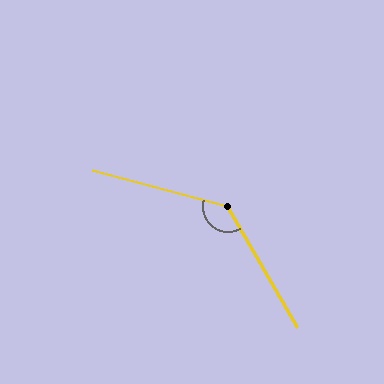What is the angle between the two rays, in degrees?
Approximately 135 degrees.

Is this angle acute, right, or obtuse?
It is obtuse.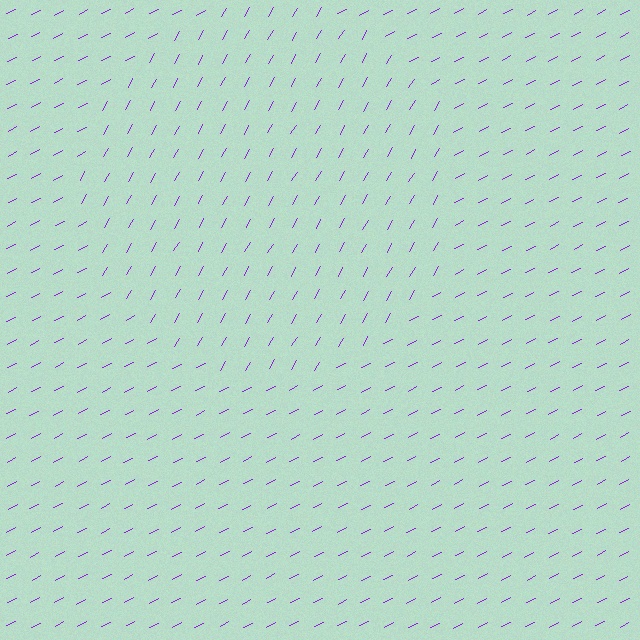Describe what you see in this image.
The image is filled with small purple line segments. A circle region in the image has lines oriented differently from the surrounding lines, creating a visible texture boundary.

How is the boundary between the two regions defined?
The boundary is defined purely by a change in line orientation (approximately 34 degrees difference). All lines are the same color and thickness.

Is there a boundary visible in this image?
Yes, there is a texture boundary formed by a change in line orientation.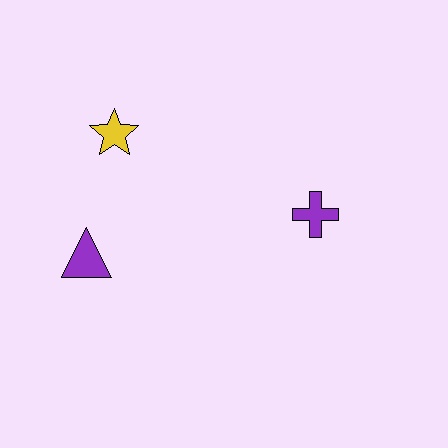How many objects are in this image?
There are 3 objects.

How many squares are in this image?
There are no squares.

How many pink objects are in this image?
There are no pink objects.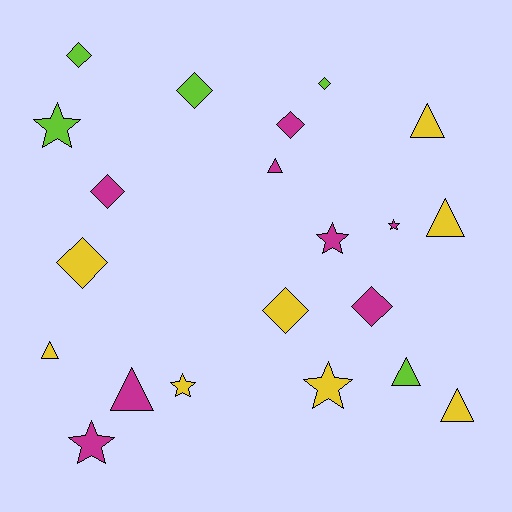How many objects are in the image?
There are 21 objects.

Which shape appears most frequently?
Diamond, with 8 objects.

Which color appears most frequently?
Magenta, with 8 objects.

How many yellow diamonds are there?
There are 2 yellow diamonds.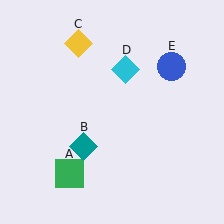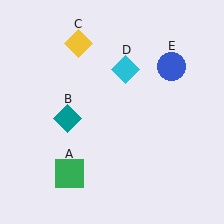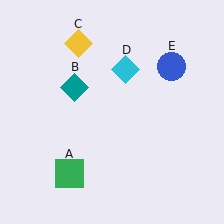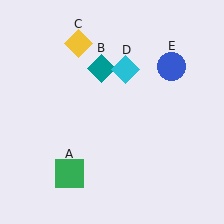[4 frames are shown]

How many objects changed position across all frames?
1 object changed position: teal diamond (object B).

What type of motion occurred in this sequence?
The teal diamond (object B) rotated clockwise around the center of the scene.